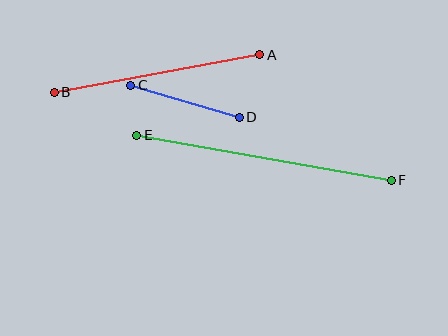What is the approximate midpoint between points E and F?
The midpoint is at approximately (264, 158) pixels.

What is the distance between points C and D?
The distance is approximately 113 pixels.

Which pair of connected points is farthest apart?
Points E and F are farthest apart.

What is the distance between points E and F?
The distance is approximately 259 pixels.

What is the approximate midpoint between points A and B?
The midpoint is at approximately (157, 73) pixels.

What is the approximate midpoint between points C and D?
The midpoint is at approximately (185, 101) pixels.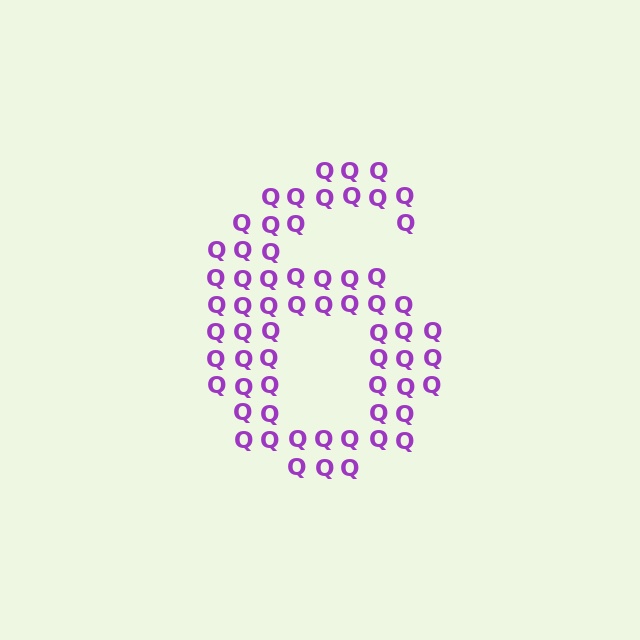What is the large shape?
The large shape is the digit 6.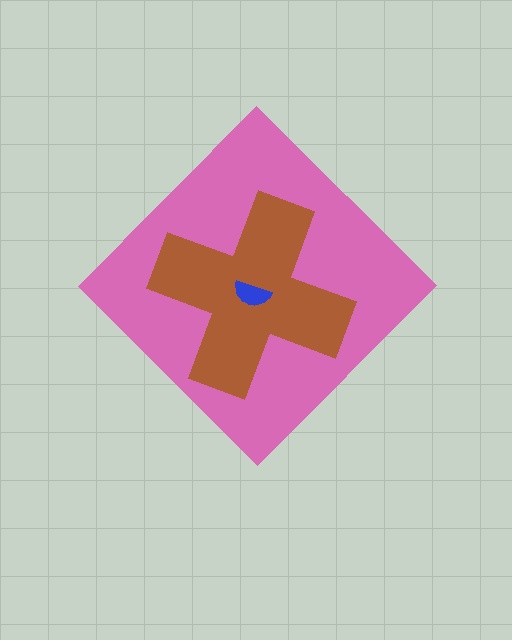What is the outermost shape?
The pink diamond.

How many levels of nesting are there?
3.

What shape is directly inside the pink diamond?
The brown cross.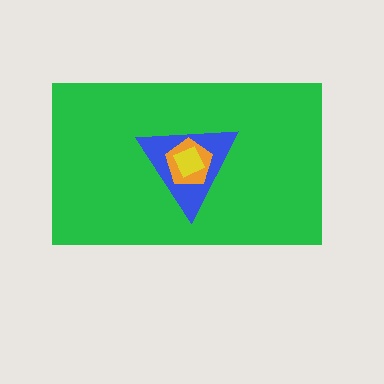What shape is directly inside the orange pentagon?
The yellow diamond.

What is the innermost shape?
The yellow diamond.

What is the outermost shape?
The green rectangle.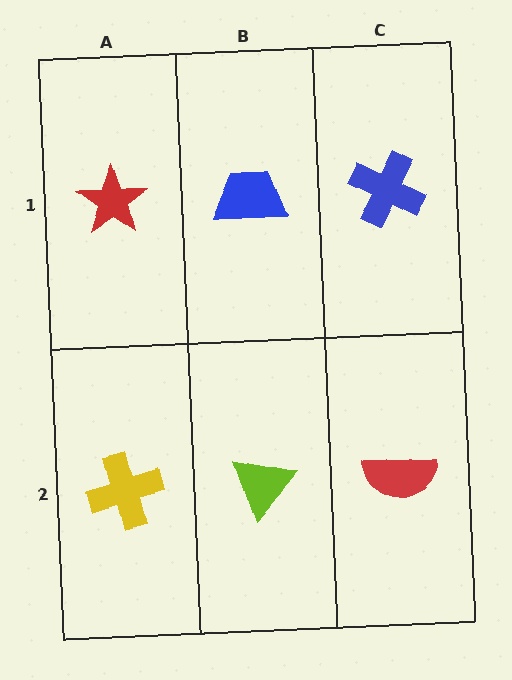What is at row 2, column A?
A yellow cross.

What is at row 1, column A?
A red star.